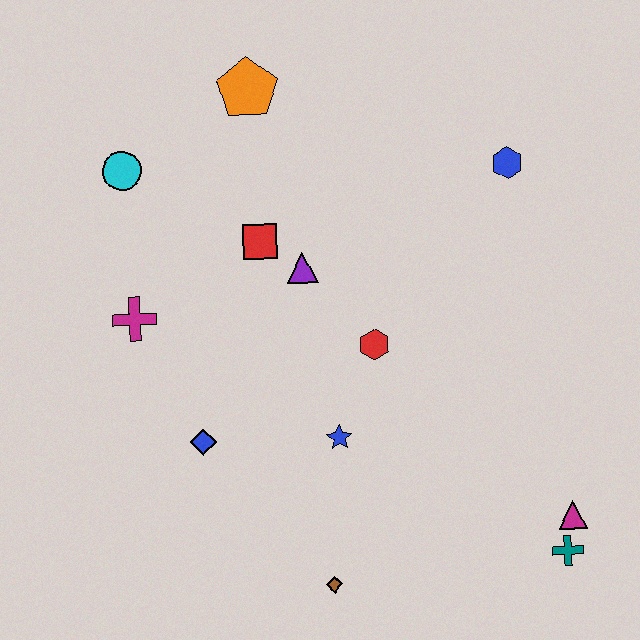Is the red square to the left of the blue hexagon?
Yes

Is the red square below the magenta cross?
No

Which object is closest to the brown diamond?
The blue star is closest to the brown diamond.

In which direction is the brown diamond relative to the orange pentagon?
The brown diamond is below the orange pentagon.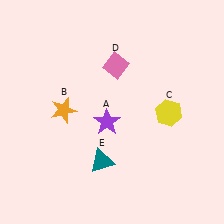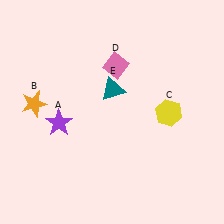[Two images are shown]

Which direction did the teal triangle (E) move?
The teal triangle (E) moved up.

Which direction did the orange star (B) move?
The orange star (B) moved left.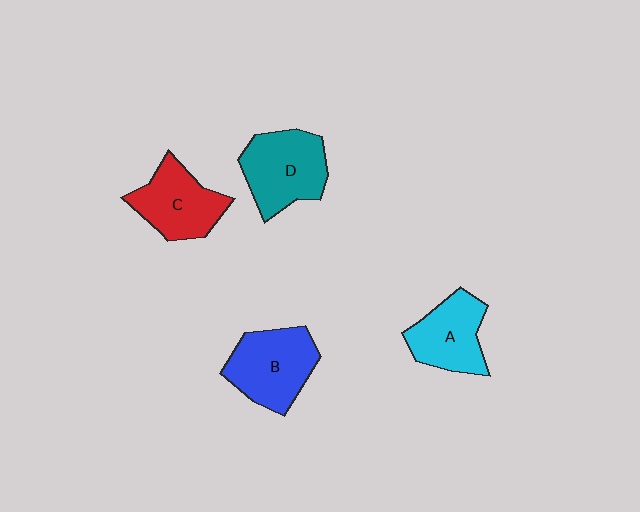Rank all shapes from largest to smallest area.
From largest to smallest: D (teal), B (blue), C (red), A (cyan).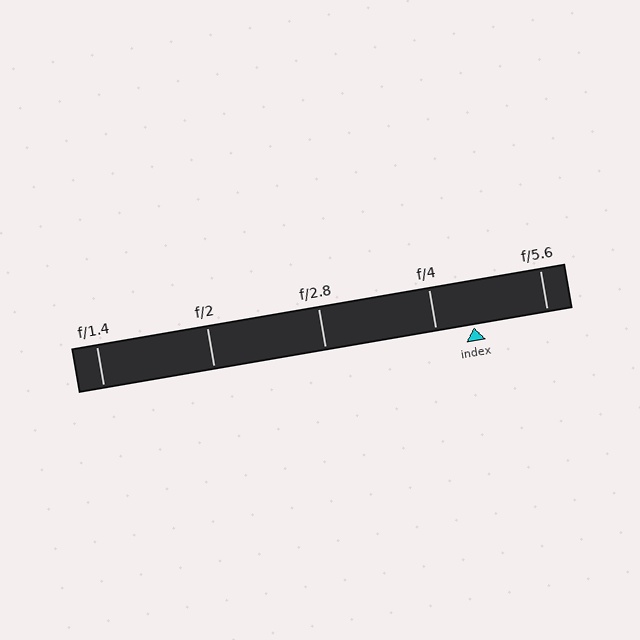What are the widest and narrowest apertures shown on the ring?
The widest aperture shown is f/1.4 and the narrowest is f/5.6.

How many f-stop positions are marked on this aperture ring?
There are 5 f-stop positions marked.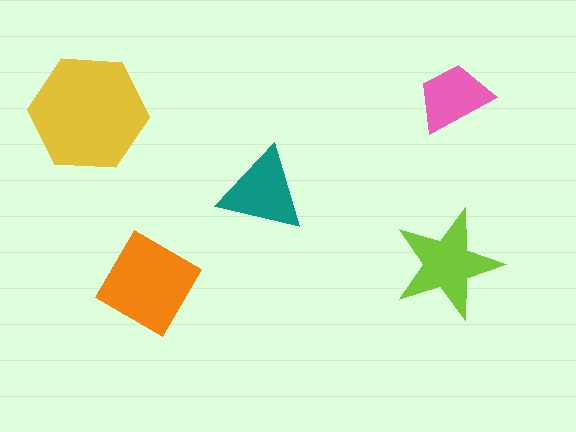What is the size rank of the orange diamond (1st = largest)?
2nd.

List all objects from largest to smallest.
The yellow hexagon, the orange diamond, the lime star, the teal triangle, the pink trapezoid.